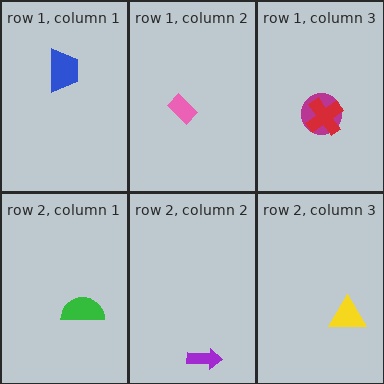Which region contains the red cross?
The row 1, column 3 region.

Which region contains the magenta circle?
The row 1, column 3 region.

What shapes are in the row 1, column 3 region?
The magenta circle, the red cross.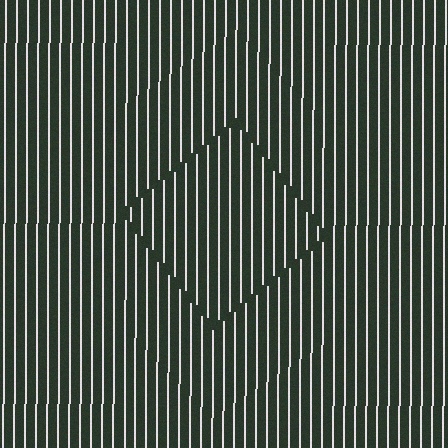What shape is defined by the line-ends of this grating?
An illusory square. The interior of the shape contains the same grating, shifted by half a period — the contour is defined by the phase discontinuity where line-ends from the inner and outer gratings abut.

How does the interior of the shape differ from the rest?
The interior of the shape contains the same grating, shifted by half a period — the contour is defined by the phase discontinuity where line-ends from the inner and outer gratings abut.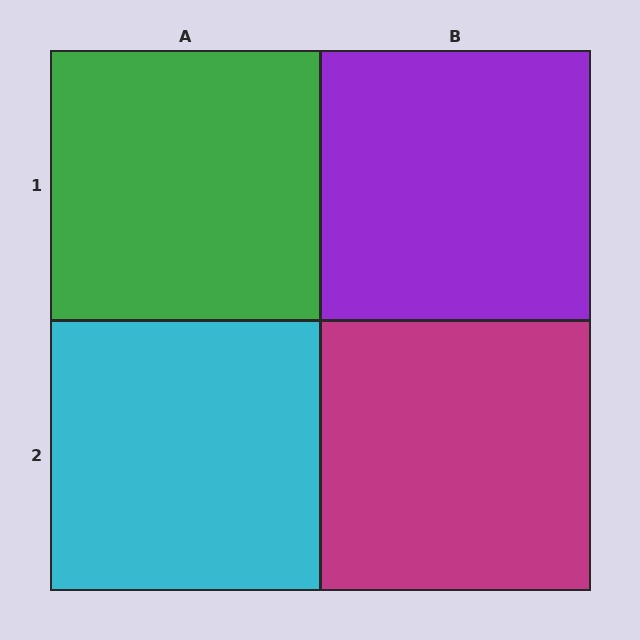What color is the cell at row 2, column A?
Cyan.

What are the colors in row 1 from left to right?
Green, purple.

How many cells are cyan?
1 cell is cyan.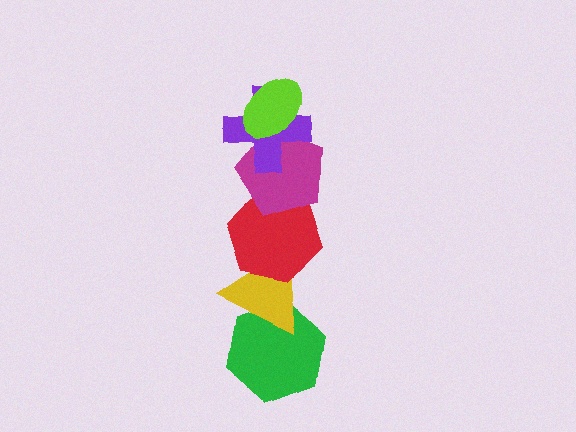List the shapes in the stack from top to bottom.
From top to bottom: the lime ellipse, the purple cross, the magenta pentagon, the red hexagon, the yellow triangle, the green hexagon.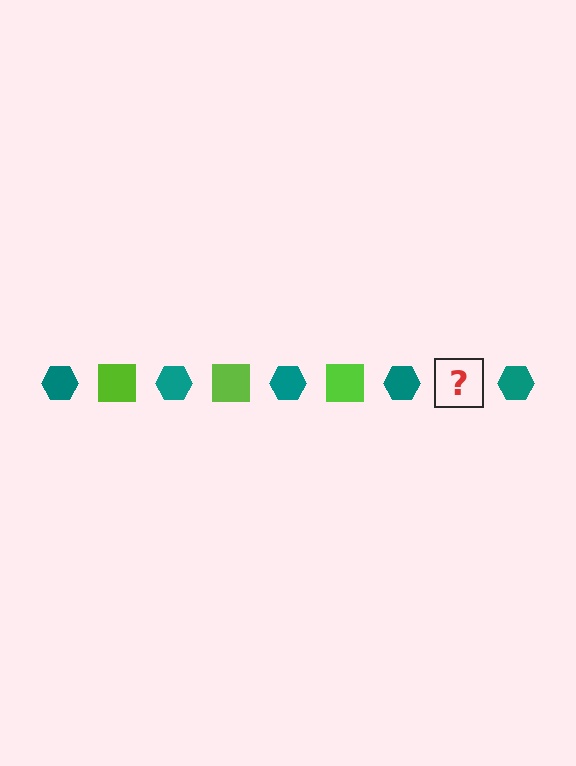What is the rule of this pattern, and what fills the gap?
The rule is that the pattern alternates between teal hexagon and lime square. The gap should be filled with a lime square.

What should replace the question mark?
The question mark should be replaced with a lime square.